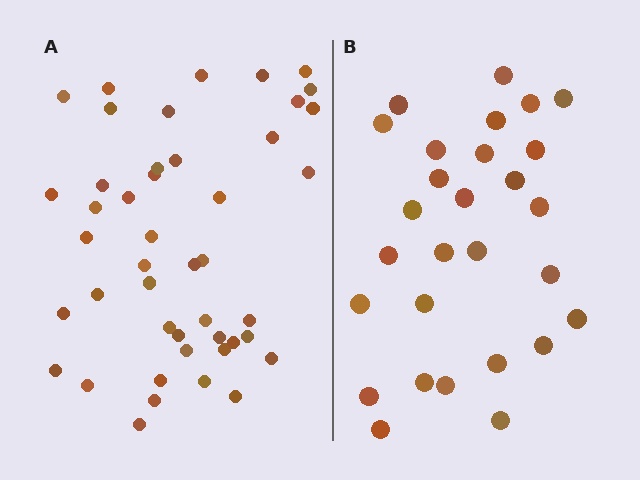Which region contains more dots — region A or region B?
Region A (the left region) has more dots.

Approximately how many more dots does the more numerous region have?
Region A has approximately 15 more dots than region B.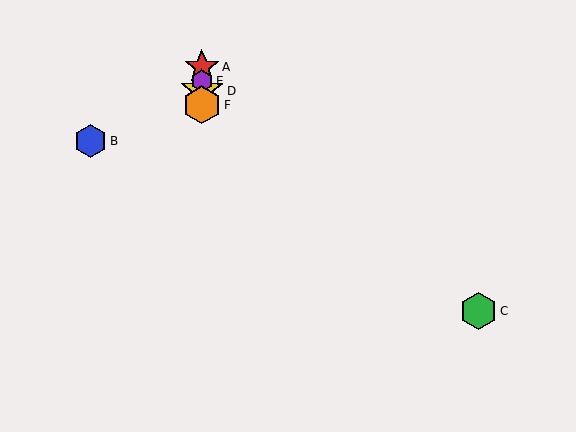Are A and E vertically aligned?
Yes, both are at x≈202.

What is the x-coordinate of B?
Object B is at x≈90.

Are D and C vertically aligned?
No, D is at x≈202 and C is at x≈479.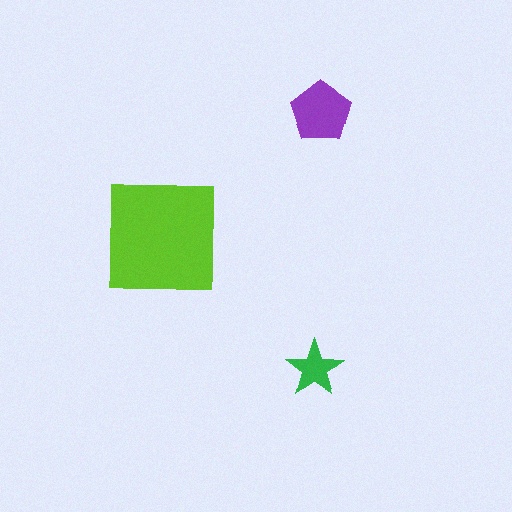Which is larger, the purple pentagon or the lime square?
The lime square.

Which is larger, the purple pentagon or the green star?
The purple pentagon.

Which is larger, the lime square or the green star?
The lime square.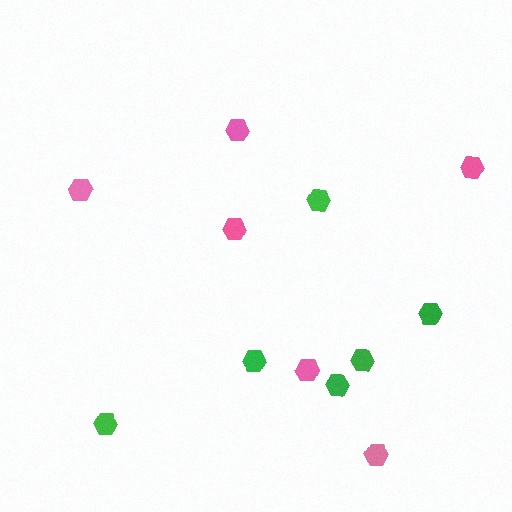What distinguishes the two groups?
There are 2 groups: one group of pink hexagons (6) and one group of green hexagons (6).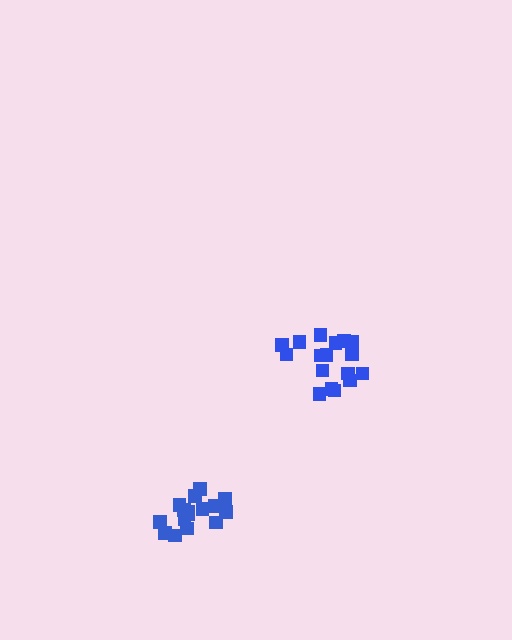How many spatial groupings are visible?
There are 2 spatial groupings.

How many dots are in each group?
Group 1: 16 dots, Group 2: 18 dots (34 total).